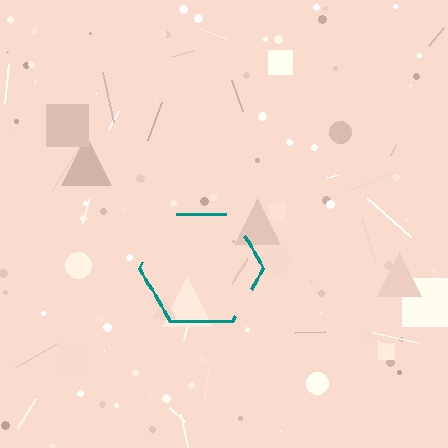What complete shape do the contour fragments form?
The contour fragments form a hexagon.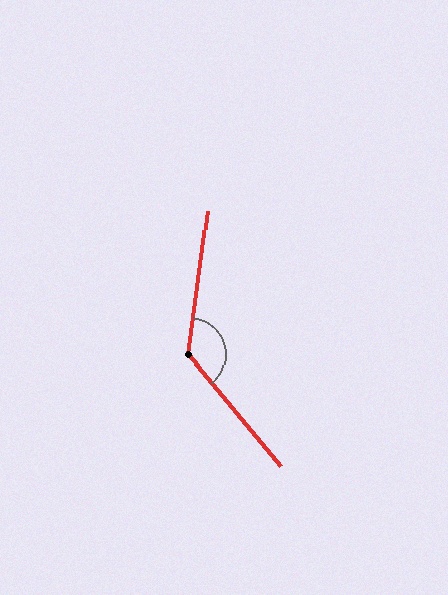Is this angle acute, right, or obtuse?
It is obtuse.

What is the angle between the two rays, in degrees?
Approximately 133 degrees.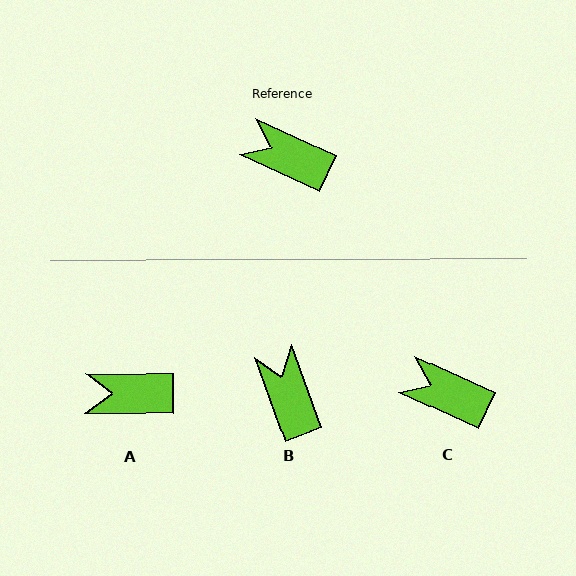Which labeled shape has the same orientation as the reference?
C.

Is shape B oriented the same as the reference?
No, it is off by about 45 degrees.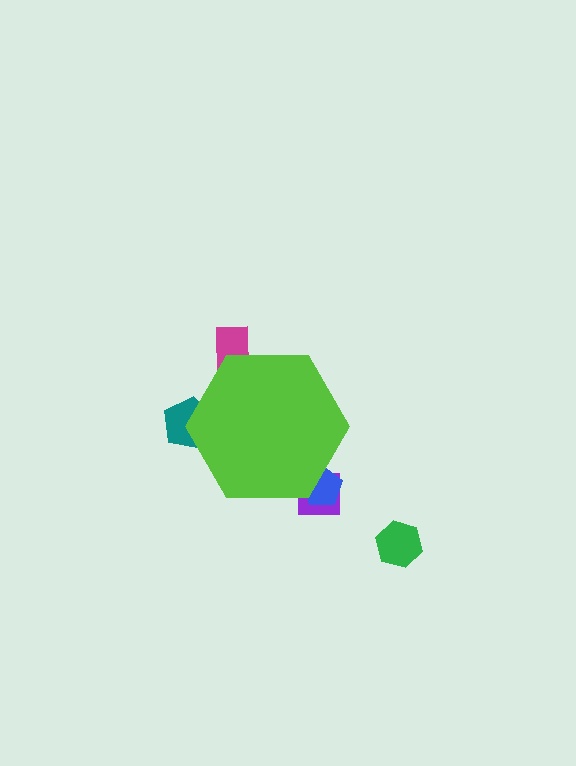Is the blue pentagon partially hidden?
Yes, the blue pentagon is partially hidden behind the lime hexagon.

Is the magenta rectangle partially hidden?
Yes, the magenta rectangle is partially hidden behind the lime hexagon.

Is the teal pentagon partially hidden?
Yes, the teal pentagon is partially hidden behind the lime hexagon.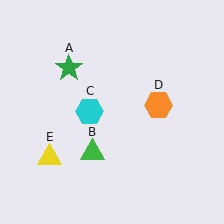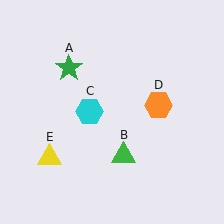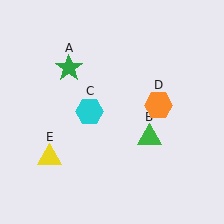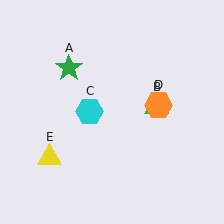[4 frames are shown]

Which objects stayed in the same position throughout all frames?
Green star (object A) and cyan hexagon (object C) and orange hexagon (object D) and yellow triangle (object E) remained stationary.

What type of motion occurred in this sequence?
The green triangle (object B) rotated counterclockwise around the center of the scene.